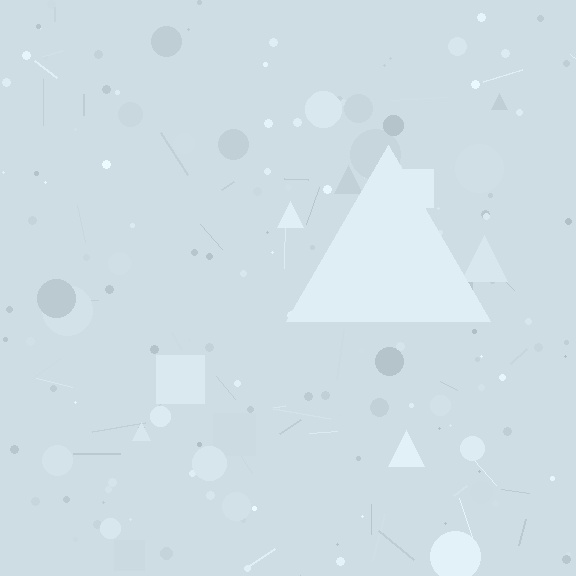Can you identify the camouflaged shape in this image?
The camouflaged shape is a triangle.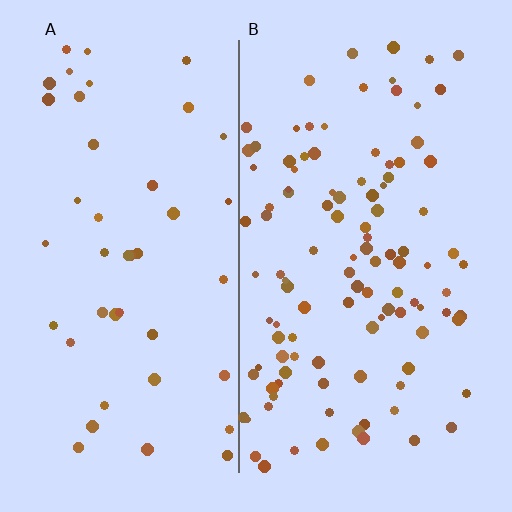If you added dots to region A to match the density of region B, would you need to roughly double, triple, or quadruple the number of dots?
Approximately double.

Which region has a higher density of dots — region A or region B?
B (the right).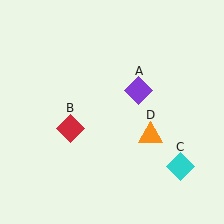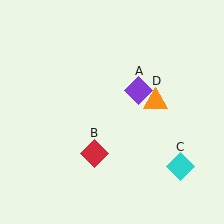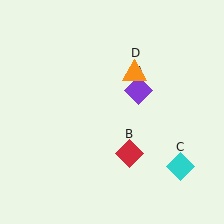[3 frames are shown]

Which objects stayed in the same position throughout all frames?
Purple diamond (object A) and cyan diamond (object C) remained stationary.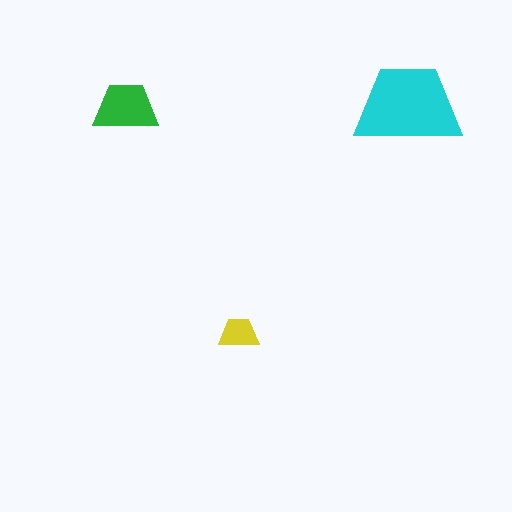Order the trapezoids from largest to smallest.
the cyan one, the green one, the yellow one.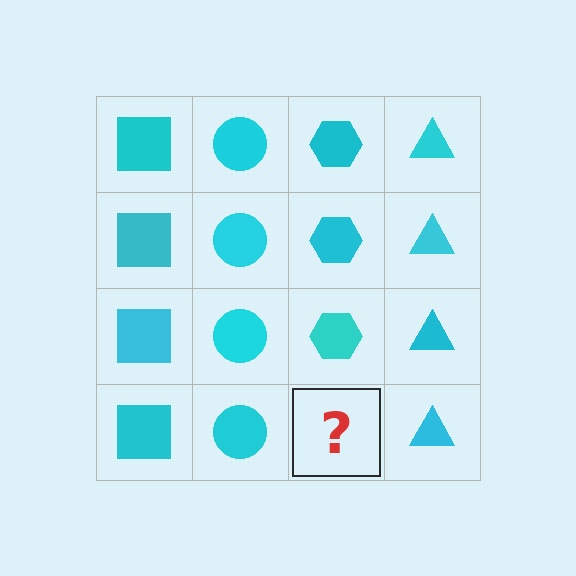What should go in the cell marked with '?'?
The missing cell should contain a cyan hexagon.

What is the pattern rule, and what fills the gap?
The rule is that each column has a consistent shape. The gap should be filled with a cyan hexagon.